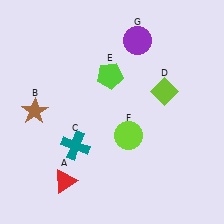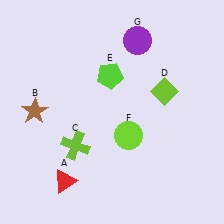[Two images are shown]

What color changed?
The cross (C) changed from teal in Image 1 to lime in Image 2.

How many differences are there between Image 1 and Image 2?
There is 1 difference between the two images.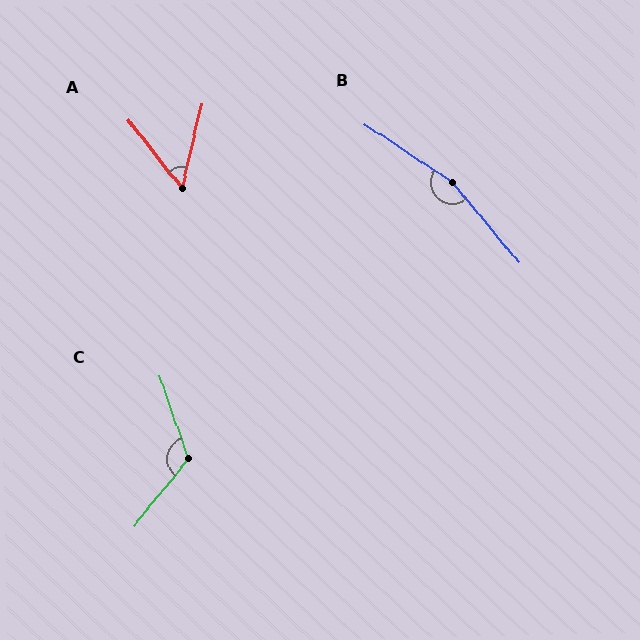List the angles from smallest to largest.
A (51°), C (122°), B (163°).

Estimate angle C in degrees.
Approximately 122 degrees.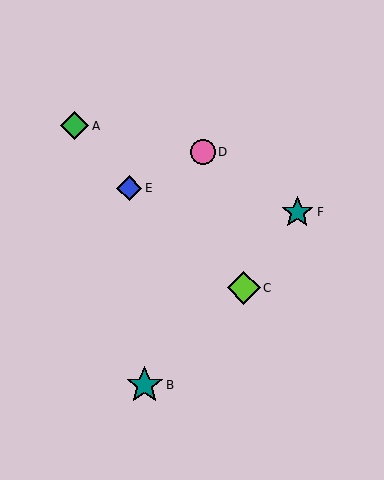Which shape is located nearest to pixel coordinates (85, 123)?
The green diamond (labeled A) at (75, 126) is nearest to that location.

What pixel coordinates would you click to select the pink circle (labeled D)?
Click at (203, 152) to select the pink circle D.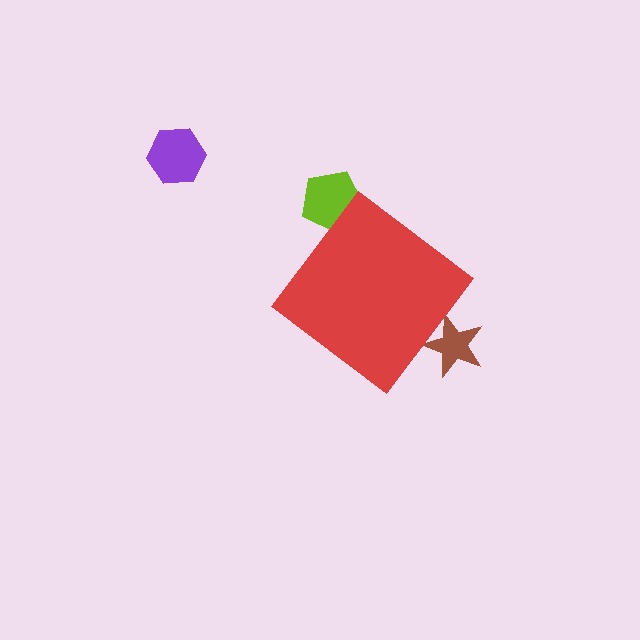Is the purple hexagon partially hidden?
No, the purple hexagon is fully visible.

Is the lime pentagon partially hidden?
Yes, the lime pentagon is partially hidden behind the red diamond.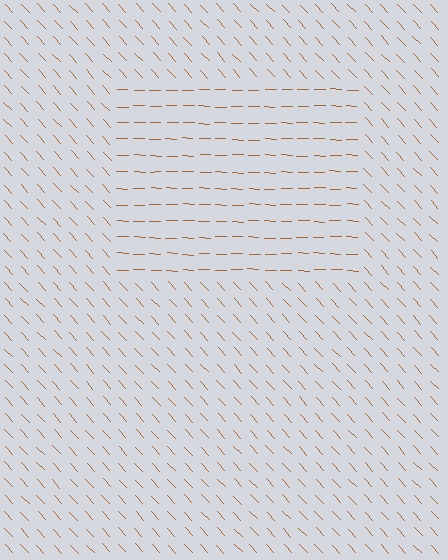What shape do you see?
I see a rectangle.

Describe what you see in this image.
The image is filled with small brown line segments. A rectangle region in the image has lines oriented differently from the surrounding lines, creating a visible texture boundary.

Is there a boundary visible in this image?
Yes, there is a texture boundary formed by a change in line orientation.